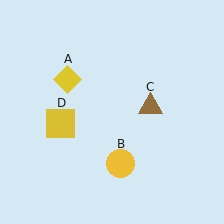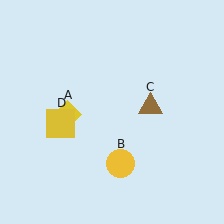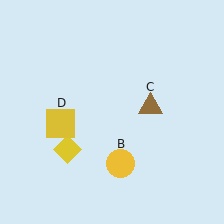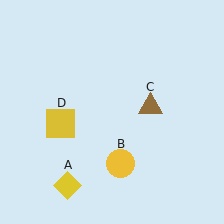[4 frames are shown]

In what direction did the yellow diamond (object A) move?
The yellow diamond (object A) moved down.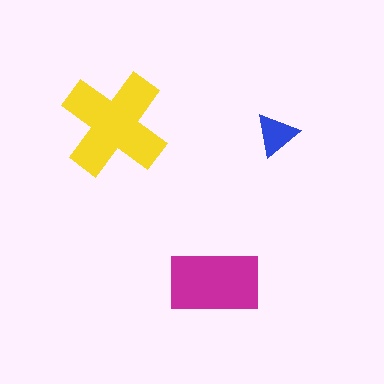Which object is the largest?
The yellow cross.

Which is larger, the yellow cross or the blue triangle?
The yellow cross.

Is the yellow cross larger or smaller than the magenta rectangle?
Larger.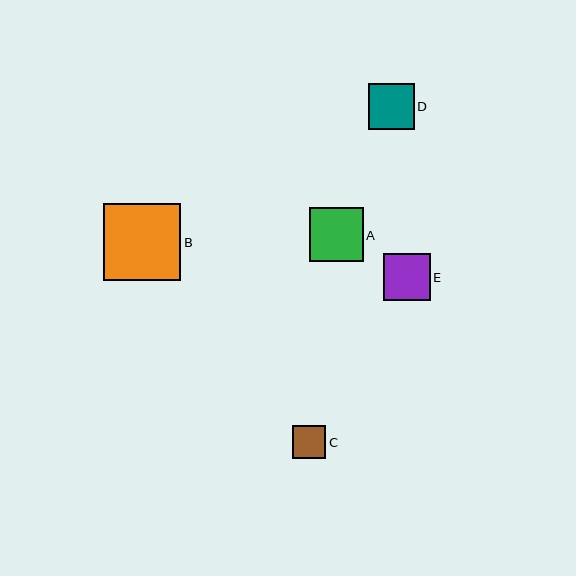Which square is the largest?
Square B is the largest with a size of approximately 77 pixels.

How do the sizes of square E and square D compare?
Square E and square D are approximately the same size.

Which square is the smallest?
Square C is the smallest with a size of approximately 33 pixels.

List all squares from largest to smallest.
From largest to smallest: B, A, E, D, C.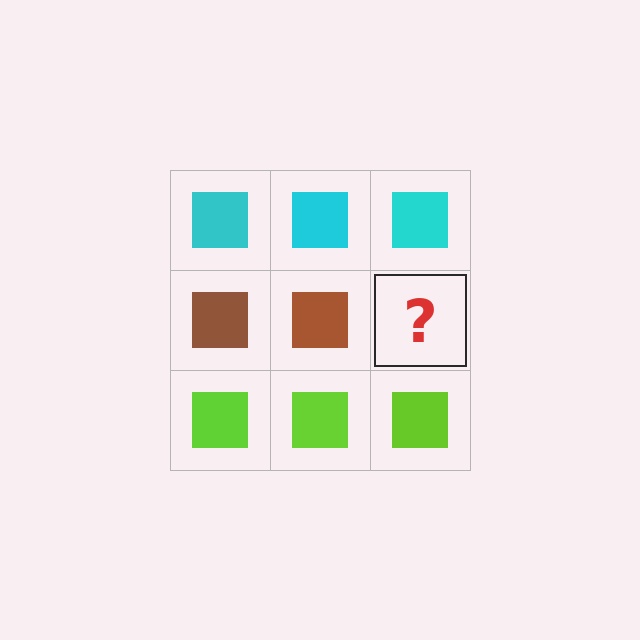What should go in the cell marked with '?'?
The missing cell should contain a brown square.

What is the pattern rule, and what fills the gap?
The rule is that each row has a consistent color. The gap should be filled with a brown square.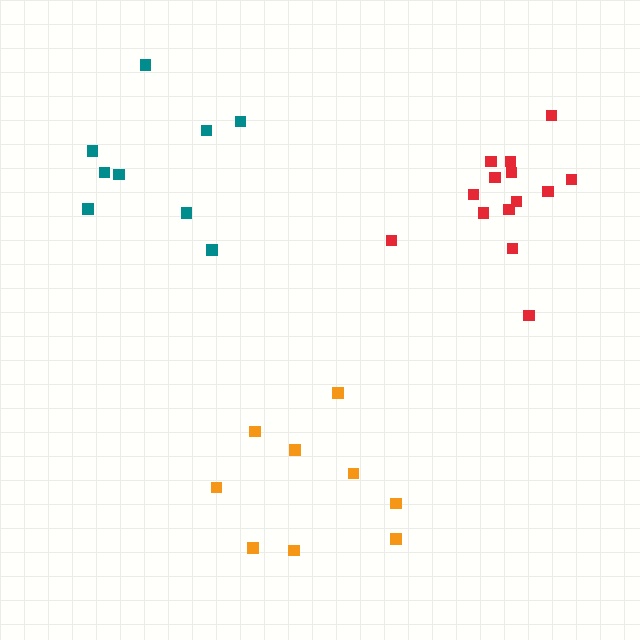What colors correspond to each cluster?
The clusters are colored: orange, red, teal.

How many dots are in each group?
Group 1: 9 dots, Group 2: 14 dots, Group 3: 9 dots (32 total).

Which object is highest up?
The teal cluster is topmost.